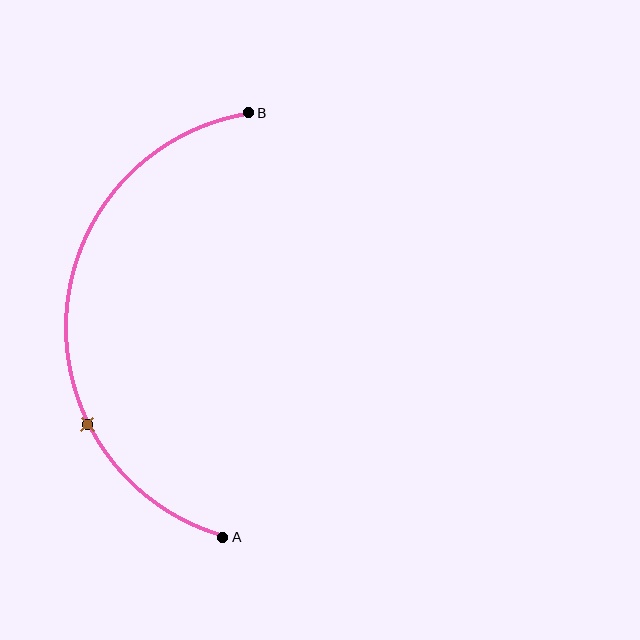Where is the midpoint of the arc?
The arc midpoint is the point on the curve farthest from the straight line joining A and B. It sits to the left of that line.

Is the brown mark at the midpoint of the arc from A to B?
No. The brown mark lies on the arc but is closer to endpoint A. The arc midpoint would be at the point on the curve equidistant along the arc from both A and B.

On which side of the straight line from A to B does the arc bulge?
The arc bulges to the left of the straight line connecting A and B.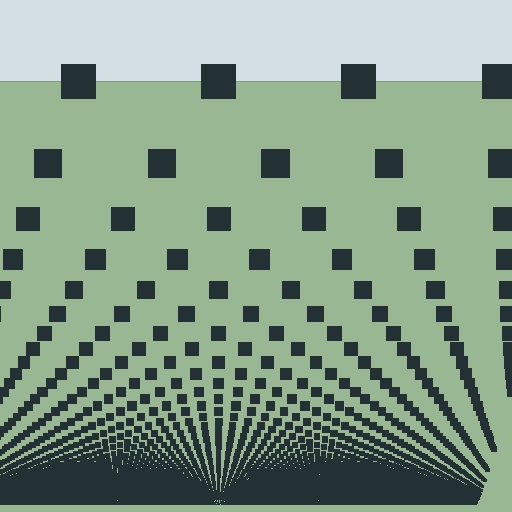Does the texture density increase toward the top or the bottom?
Density increases toward the bottom.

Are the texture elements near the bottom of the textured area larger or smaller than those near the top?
Smaller. The gradient is inverted — elements near the bottom are smaller and denser.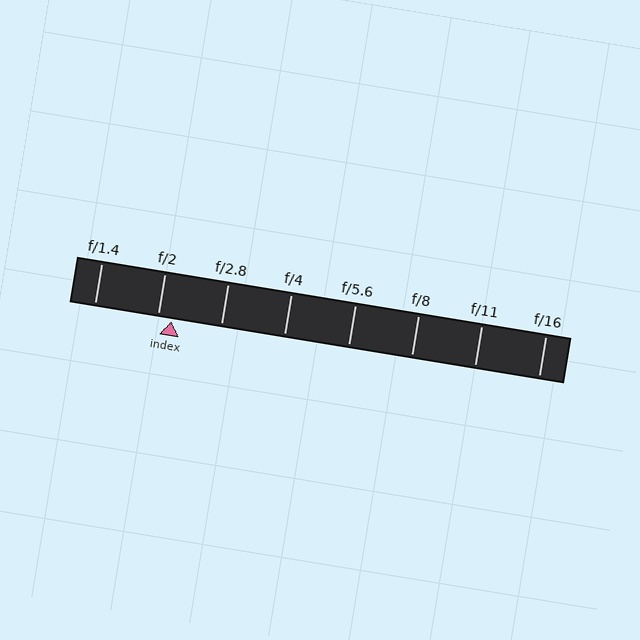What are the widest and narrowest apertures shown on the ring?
The widest aperture shown is f/1.4 and the narrowest is f/16.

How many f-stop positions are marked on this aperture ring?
There are 8 f-stop positions marked.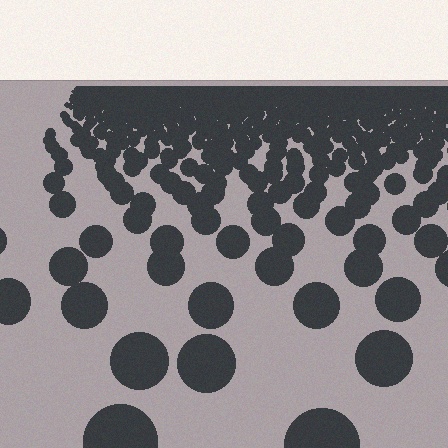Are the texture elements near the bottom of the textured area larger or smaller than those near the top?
Larger. Near the bottom, elements are closer to the viewer and appear at a bigger on-screen size.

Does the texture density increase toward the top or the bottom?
Density increases toward the top.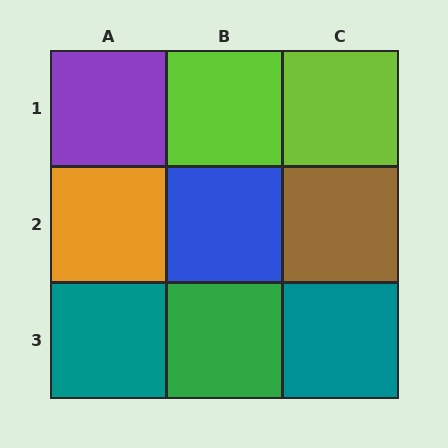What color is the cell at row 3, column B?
Green.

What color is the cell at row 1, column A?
Purple.